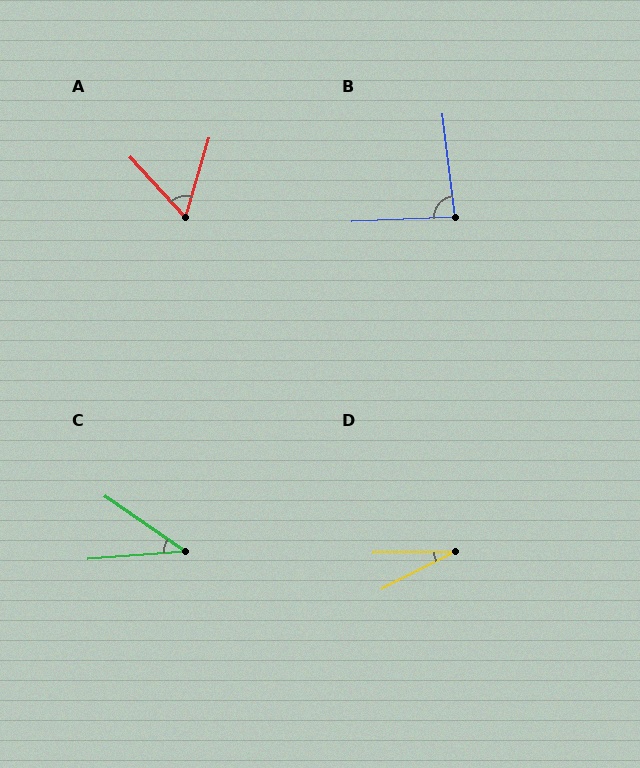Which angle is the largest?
B, at approximately 86 degrees.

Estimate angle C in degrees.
Approximately 39 degrees.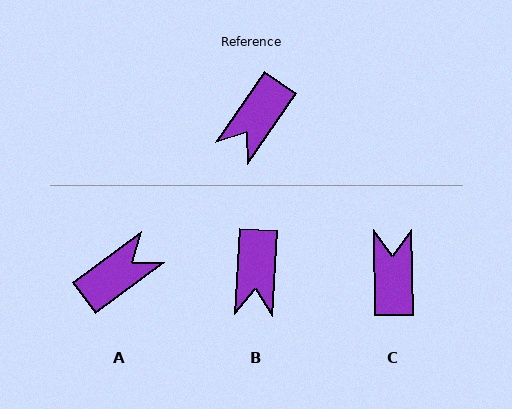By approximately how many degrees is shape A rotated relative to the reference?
Approximately 161 degrees counter-clockwise.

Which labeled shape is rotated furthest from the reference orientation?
A, about 161 degrees away.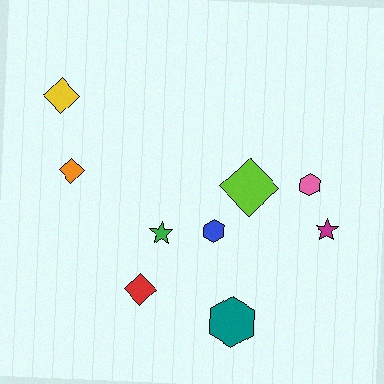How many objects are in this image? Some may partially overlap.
There are 9 objects.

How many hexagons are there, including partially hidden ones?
There are 3 hexagons.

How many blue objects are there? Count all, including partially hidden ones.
There is 1 blue object.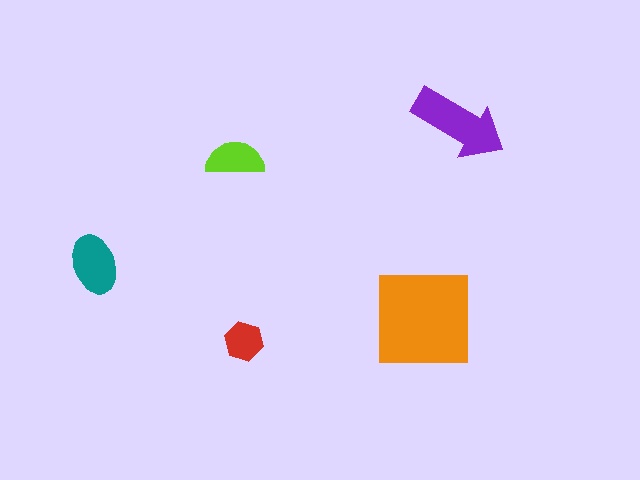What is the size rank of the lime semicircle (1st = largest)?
4th.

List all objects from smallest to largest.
The red hexagon, the lime semicircle, the teal ellipse, the purple arrow, the orange square.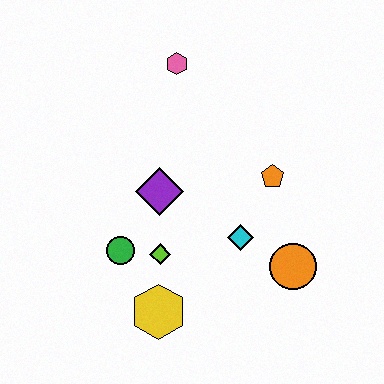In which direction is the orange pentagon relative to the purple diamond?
The orange pentagon is to the right of the purple diamond.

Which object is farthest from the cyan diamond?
The pink hexagon is farthest from the cyan diamond.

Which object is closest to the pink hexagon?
The purple diamond is closest to the pink hexagon.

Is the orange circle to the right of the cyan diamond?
Yes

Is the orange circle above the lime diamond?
No